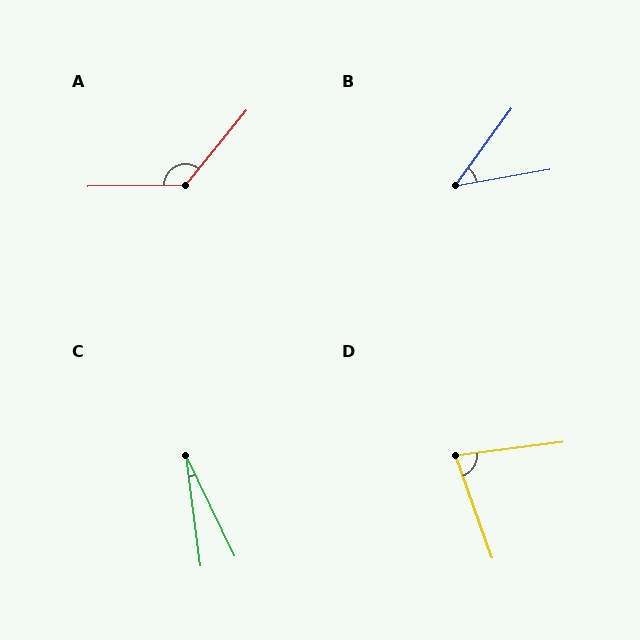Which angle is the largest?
A, at approximately 130 degrees.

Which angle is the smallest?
C, at approximately 18 degrees.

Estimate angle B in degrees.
Approximately 44 degrees.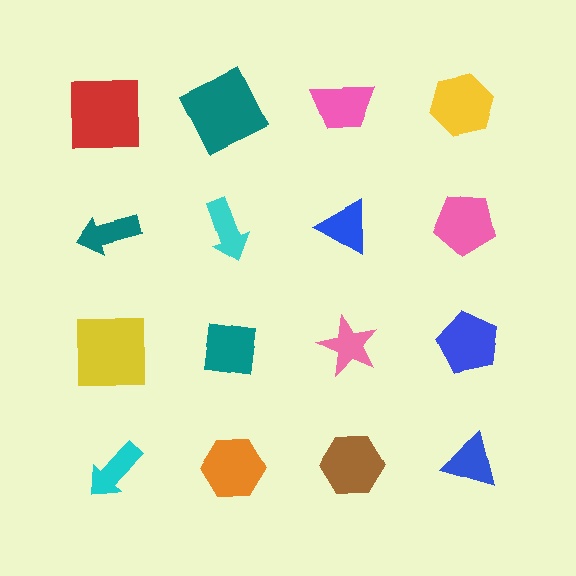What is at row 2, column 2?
A cyan arrow.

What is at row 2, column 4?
A pink pentagon.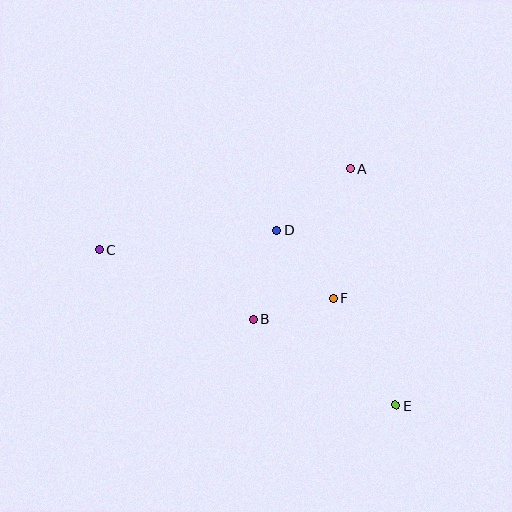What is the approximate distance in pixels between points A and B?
The distance between A and B is approximately 179 pixels.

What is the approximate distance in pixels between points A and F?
The distance between A and F is approximately 130 pixels.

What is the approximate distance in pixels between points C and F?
The distance between C and F is approximately 238 pixels.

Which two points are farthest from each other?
Points C and E are farthest from each other.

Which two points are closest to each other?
Points B and F are closest to each other.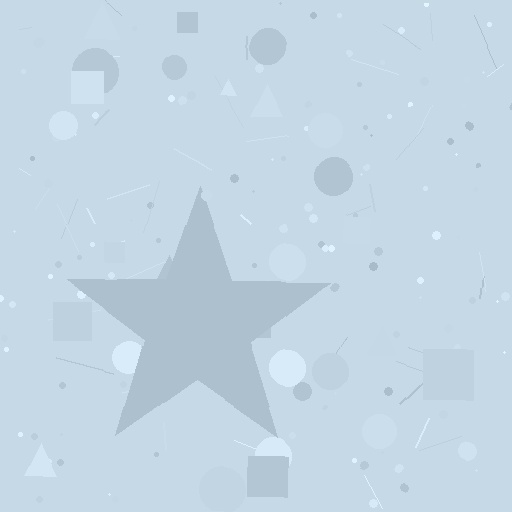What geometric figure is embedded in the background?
A star is embedded in the background.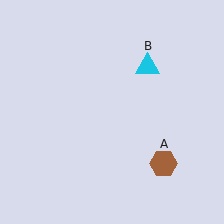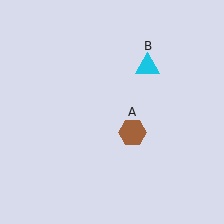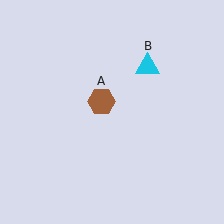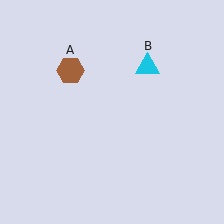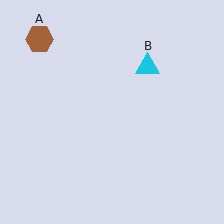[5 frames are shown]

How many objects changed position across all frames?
1 object changed position: brown hexagon (object A).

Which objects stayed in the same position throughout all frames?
Cyan triangle (object B) remained stationary.